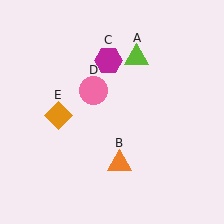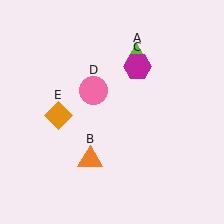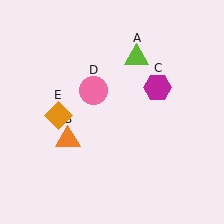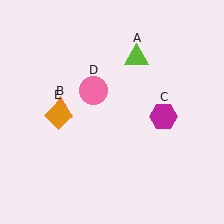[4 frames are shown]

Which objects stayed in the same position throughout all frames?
Lime triangle (object A) and pink circle (object D) and orange diamond (object E) remained stationary.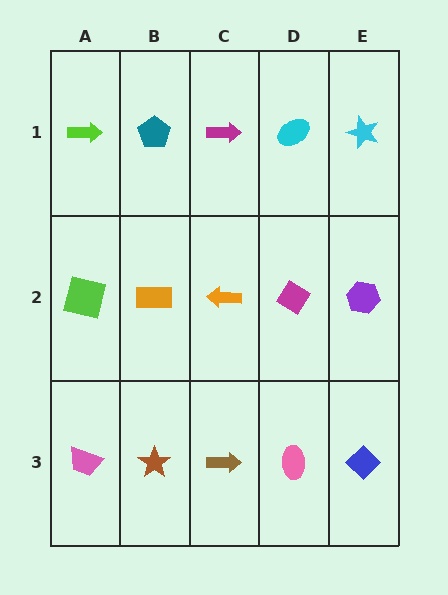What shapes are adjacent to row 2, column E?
A cyan star (row 1, column E), a blue diamond (row 3, column E), a magenta diamond (row 2, column D).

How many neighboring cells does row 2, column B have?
4.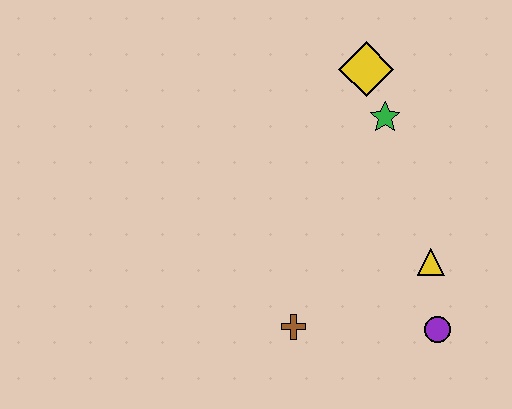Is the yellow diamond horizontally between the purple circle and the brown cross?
Yes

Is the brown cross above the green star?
No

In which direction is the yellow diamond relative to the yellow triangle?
The yellow diamond is above the yellow triangle.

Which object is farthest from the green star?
The brown cross is farthest from the green star.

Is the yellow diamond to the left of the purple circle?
Yes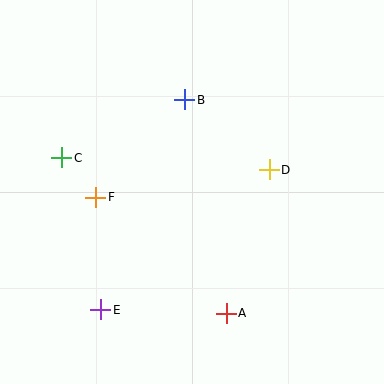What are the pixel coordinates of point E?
Point E is at (101, 310).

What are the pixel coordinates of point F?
Point F is at (96, 197).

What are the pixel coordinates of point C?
Point C is at (62, 158).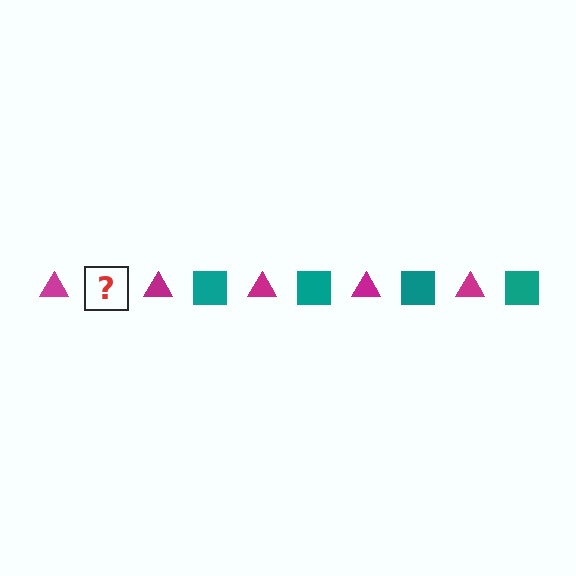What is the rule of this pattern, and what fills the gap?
The rule is that the pattern alternates between magenta triangle and teal square. The gap should be filled with a teal square.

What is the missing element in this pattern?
The missing element is a teal square.